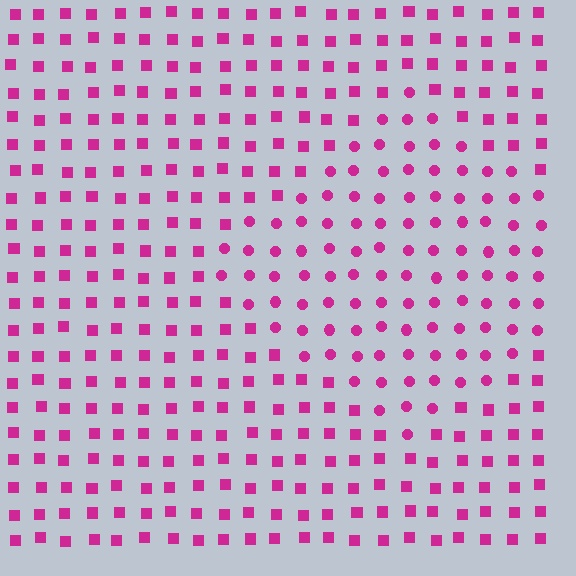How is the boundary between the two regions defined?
The boundary is defined by a change in element shape: circles inside vs. squares outside. All elements share the same color and spacing.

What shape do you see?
I see a diamond.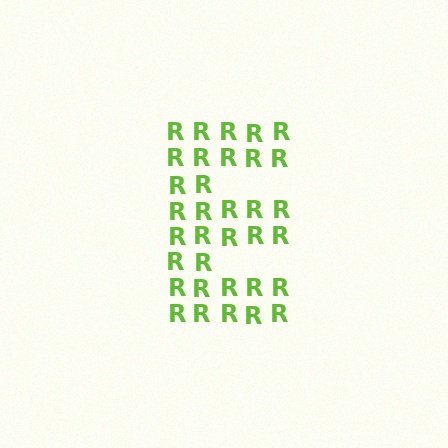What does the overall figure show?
The overall figure shows the letter E.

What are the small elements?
The small elements are letter R's.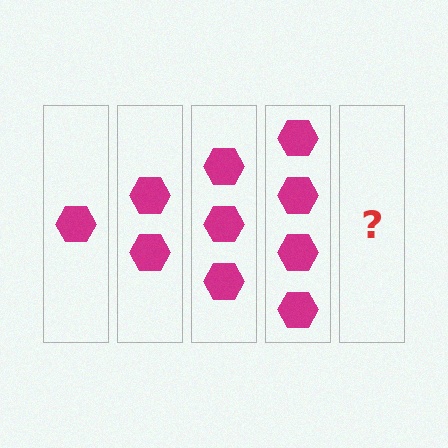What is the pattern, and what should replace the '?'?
The pattern is that each step adds one more hexagon. The '?' should be 5 hexagons.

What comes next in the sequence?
The next element should be 5 hexagons.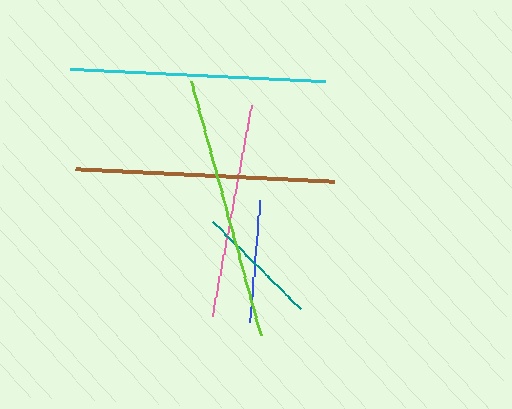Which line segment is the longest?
The lime line is the longest at approximately 265 pixels.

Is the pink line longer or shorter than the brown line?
The brown line is longer than the pink line.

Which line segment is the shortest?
The blue line is the shortest at approximately 122 pixels.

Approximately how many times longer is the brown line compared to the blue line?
The brown line is approximately 2.1 times the length of the blue line.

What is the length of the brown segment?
The brown segment is approximately 259 pixels long.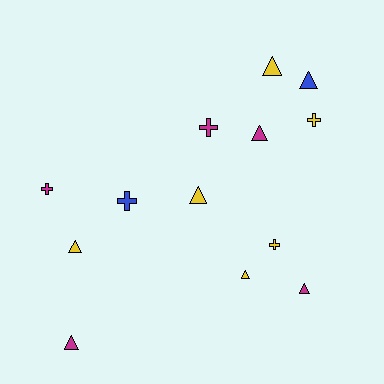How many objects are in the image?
There are 13 objects.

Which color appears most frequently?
Yellow, with 6 objects.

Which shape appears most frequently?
Triangle, with 8 objects.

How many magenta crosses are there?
There are 2 magenta crosses.